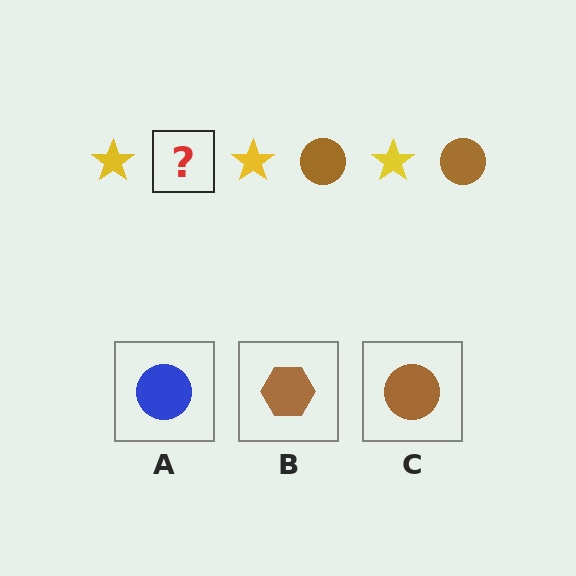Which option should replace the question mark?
Option C.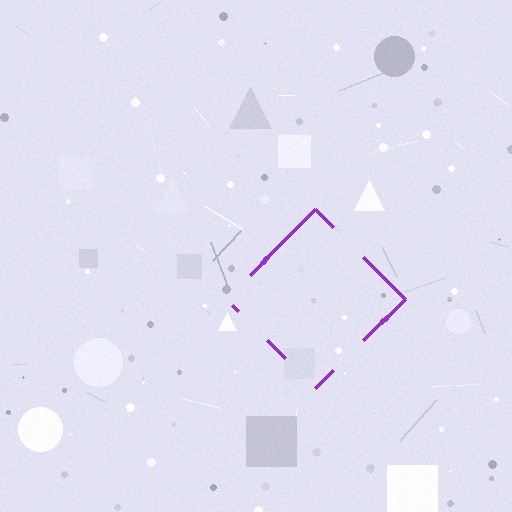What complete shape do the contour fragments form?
The contour fragments form a diamond.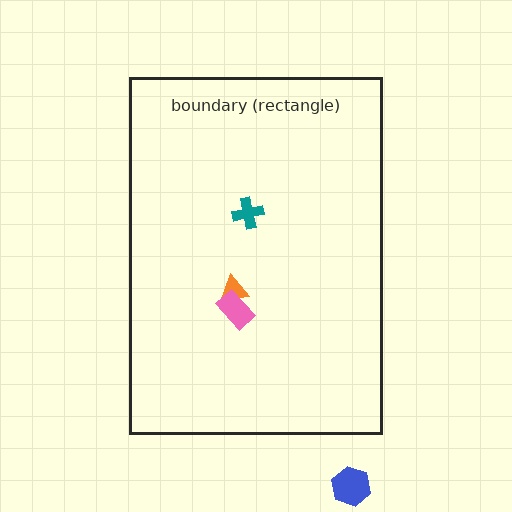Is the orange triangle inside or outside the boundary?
Inside.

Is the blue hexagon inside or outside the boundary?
Outside.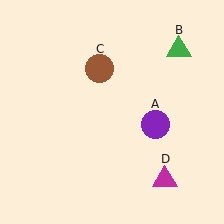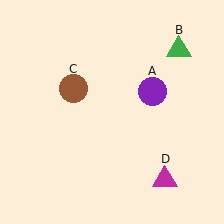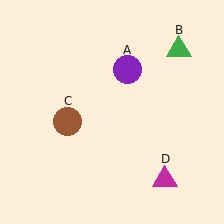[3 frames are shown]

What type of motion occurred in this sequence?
The purple circle (object A), brown circle (object C) rotated counterclockwise around the center of the scene.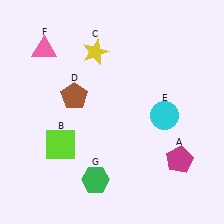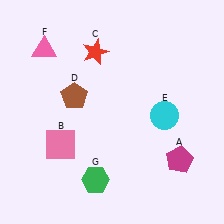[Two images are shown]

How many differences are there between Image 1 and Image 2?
There are 2 differences between the two images.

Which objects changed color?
B changed from lime to pink. C changed from yellow to red.